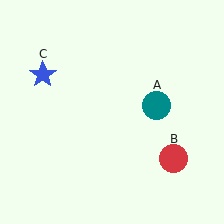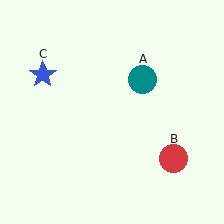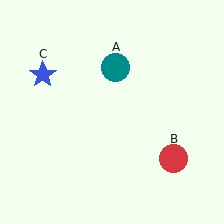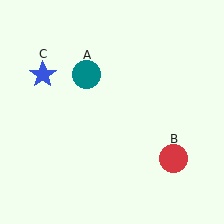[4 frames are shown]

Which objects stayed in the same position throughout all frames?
Red circle (object B) and blue star (object C) remained stationary.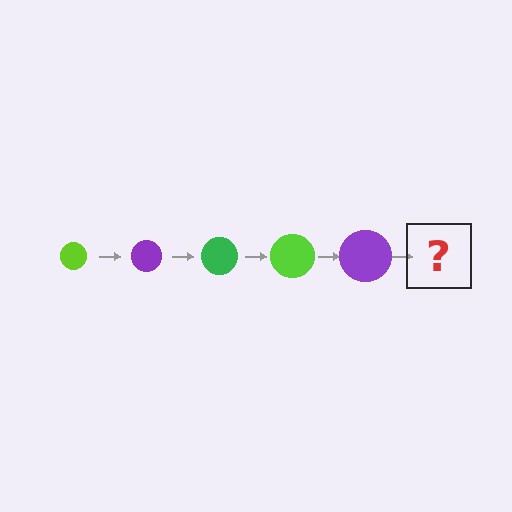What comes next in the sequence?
The next element should be a green circle, larger than the previous one.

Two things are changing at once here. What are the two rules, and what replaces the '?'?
The two rules are that the circle grows larger each step and the color cycles through lime, purple, and green. The '?' should be a green circle, larger than the previous one.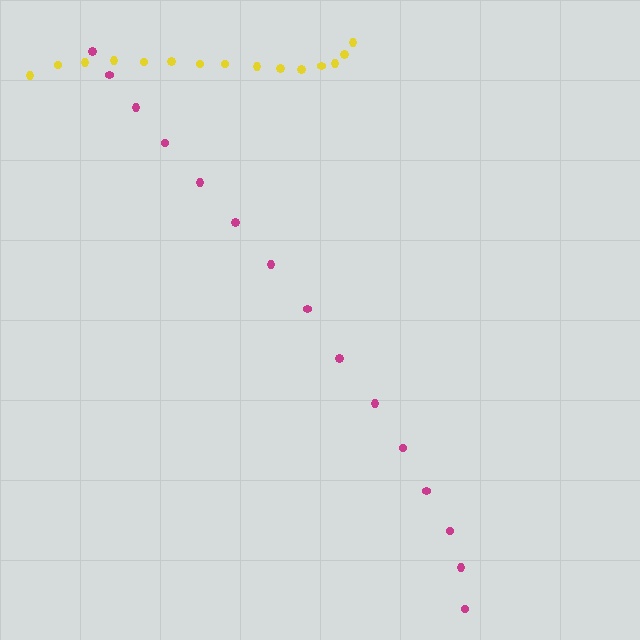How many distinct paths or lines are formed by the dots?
There are 2 distinct paths.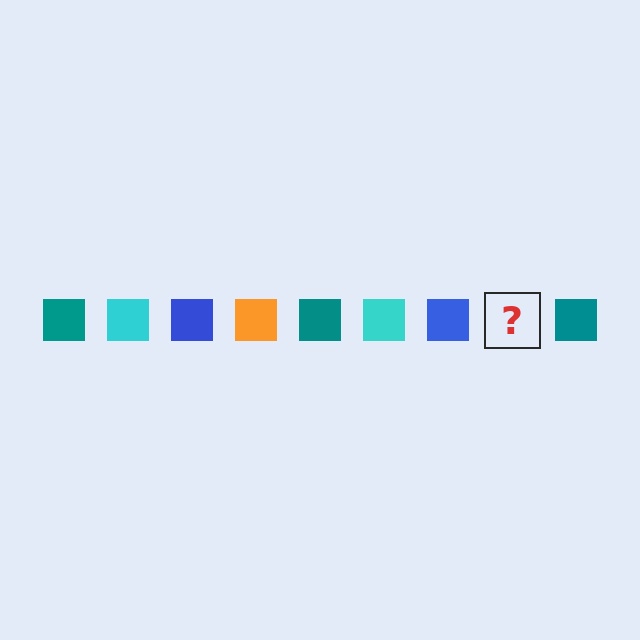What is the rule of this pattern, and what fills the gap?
The rule is that the pattern cycles through teal, cyan, blue, orange squares. The gap should be filled with an orange square.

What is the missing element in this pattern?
The missing element is an orange square.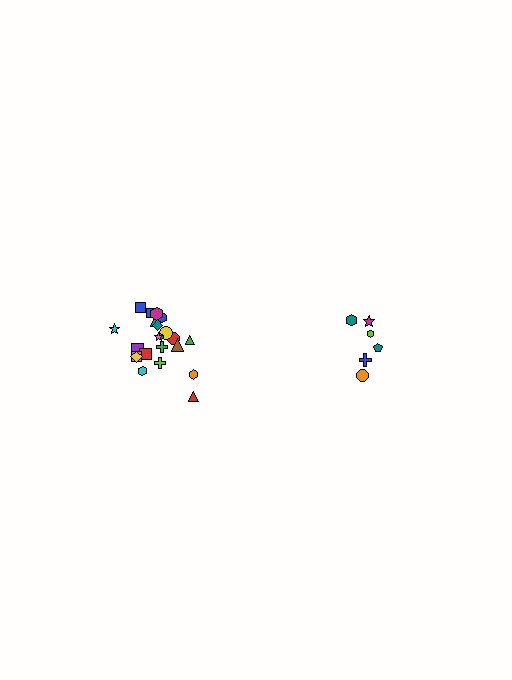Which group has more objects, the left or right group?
The left group.